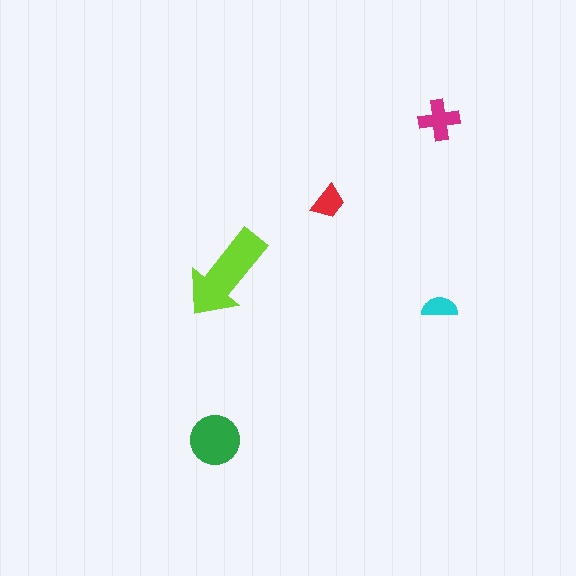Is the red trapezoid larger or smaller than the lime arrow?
Smaller.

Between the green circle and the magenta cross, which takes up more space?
The green circle.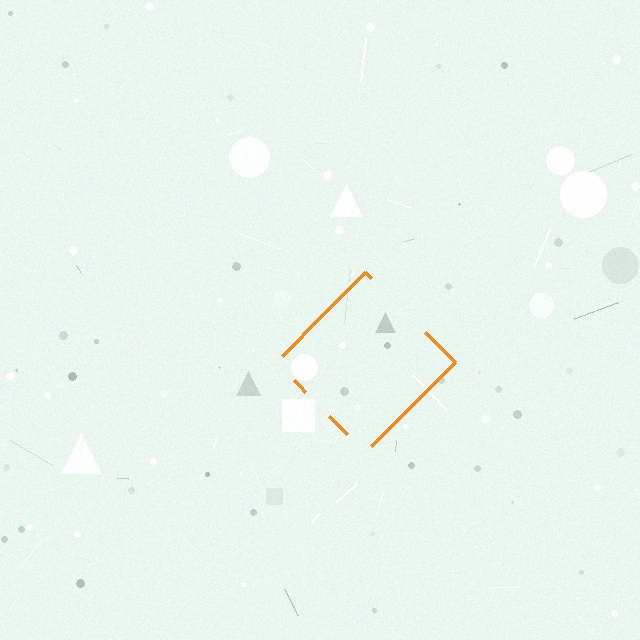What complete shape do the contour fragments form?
The contour fragments form a diamond.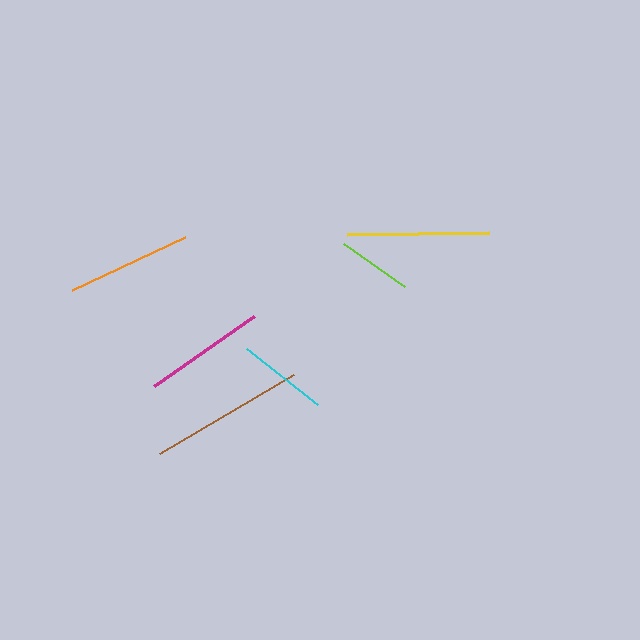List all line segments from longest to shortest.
From longest to shortest: brown, yellow, orange, magenta, cyan, lime.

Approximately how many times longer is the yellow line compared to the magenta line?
The yellow line is approximately 1.2 times the length of the magenta line.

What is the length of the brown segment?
The brown segment is approximately 155 pixels long.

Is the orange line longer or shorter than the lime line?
The orange line is longer than the lime line.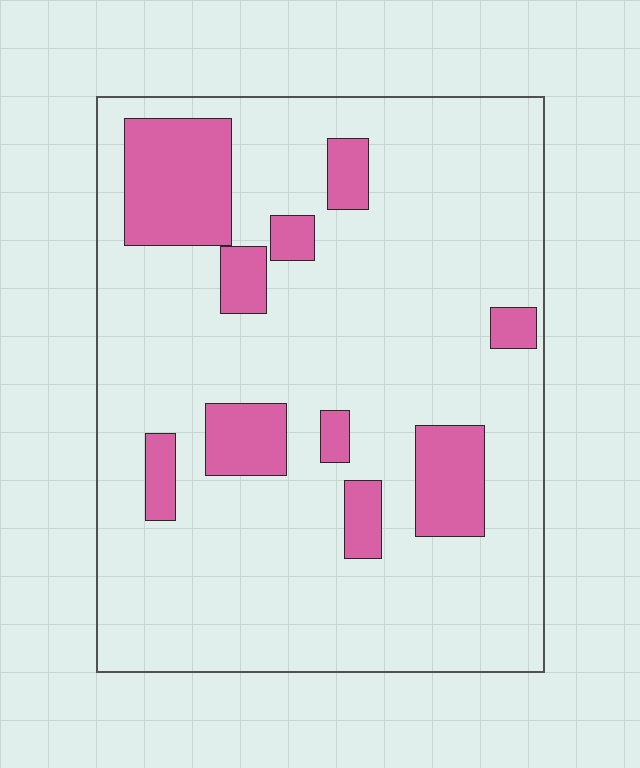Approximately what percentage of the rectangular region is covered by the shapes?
Approximately 15%.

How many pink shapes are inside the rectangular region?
10.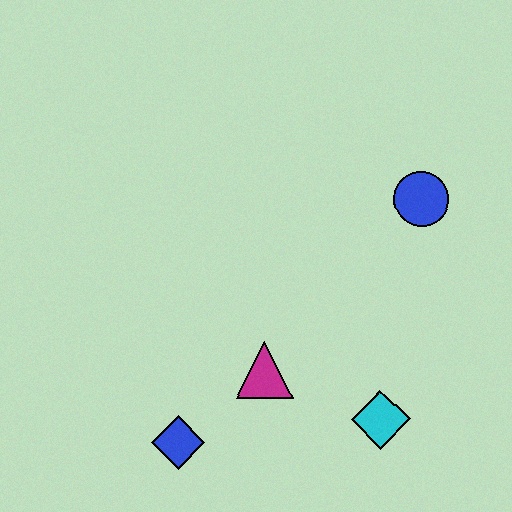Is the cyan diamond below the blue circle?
Yes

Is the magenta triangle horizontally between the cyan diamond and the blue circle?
No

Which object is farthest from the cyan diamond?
The blue circle is farthest from the cyan diamond.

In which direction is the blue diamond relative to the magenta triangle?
The blue diamond is to the left of the magenta triangle.